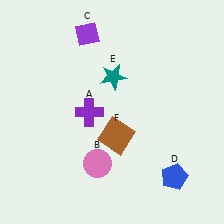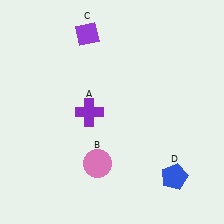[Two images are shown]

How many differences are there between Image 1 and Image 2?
There are 2 differences between the two images.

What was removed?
The brown square (F), the teal star (E) were removed in Image 2.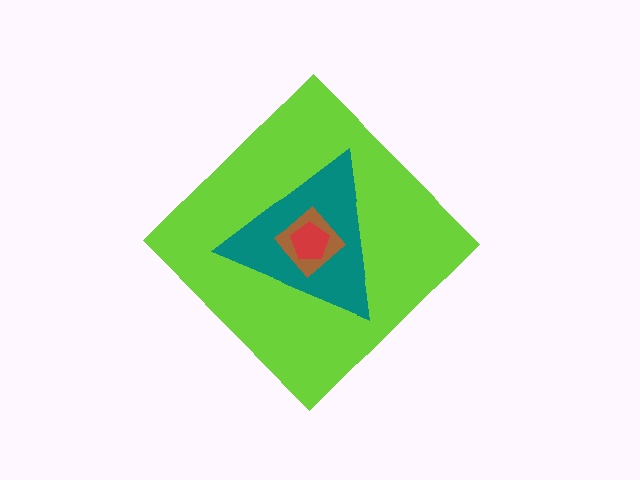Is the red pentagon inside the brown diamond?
Yes.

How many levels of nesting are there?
4.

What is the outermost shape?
The lime diamond.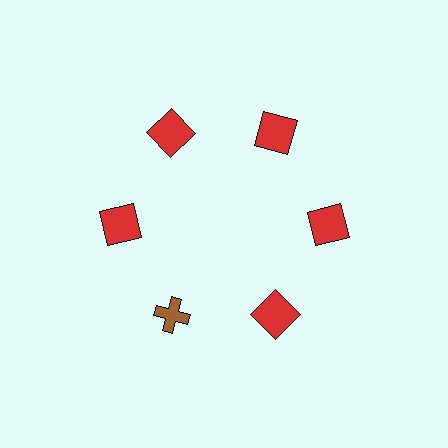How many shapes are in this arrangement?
There are 6 shapes arranged in a ring pattern.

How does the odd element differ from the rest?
It differs in both color (brown instead of red) and shape (cross instead of square).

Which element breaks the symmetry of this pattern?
The brown cross at roughly the 7 o'clock position breaks the symmetry. All other shapes are red squares.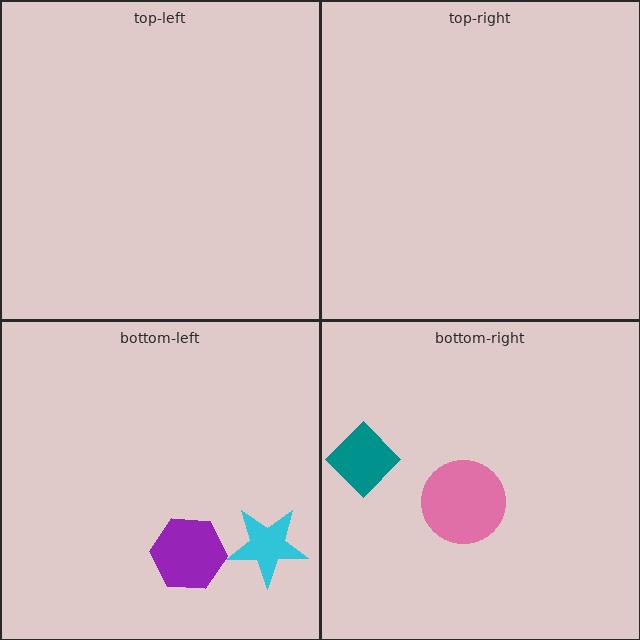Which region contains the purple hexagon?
The bottom-left region.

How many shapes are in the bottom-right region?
2.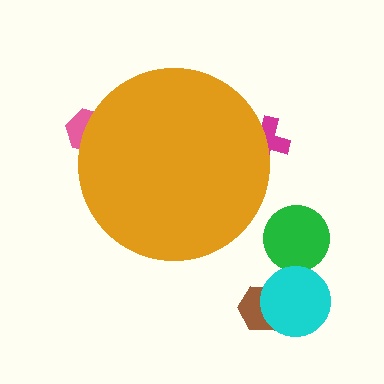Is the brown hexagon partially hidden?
No, the brown hexagon is fully visible.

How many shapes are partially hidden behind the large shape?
2 shapes are partially hidden.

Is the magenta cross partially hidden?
Yes, the magenta cross is partially hidden behind the orange circle.